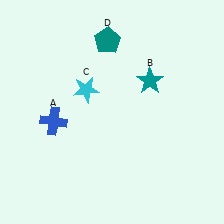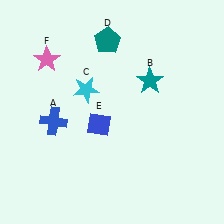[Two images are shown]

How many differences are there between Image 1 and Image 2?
There are 2 differences between the two images.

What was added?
A blue diamond (E), a pink star (F) were added in Image 2.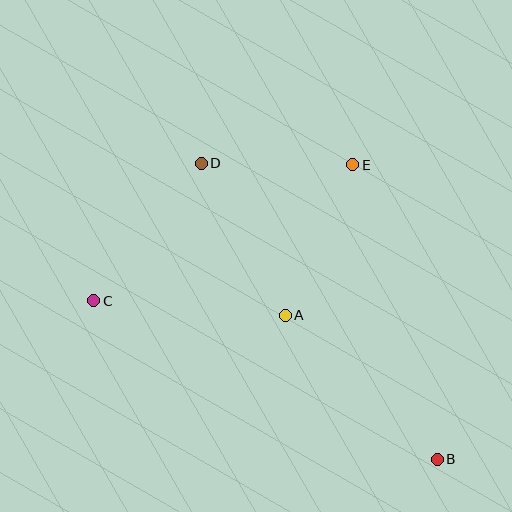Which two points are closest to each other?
Points D and E are closest to each other.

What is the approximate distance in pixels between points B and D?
The distance between B and D is approximately 378 pixels.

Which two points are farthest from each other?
Points B and C are farthest from each other.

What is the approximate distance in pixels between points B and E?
The distance between B and E is approximately 306 pixels.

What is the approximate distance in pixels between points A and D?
The distance between A and D is approximately 174 pixels.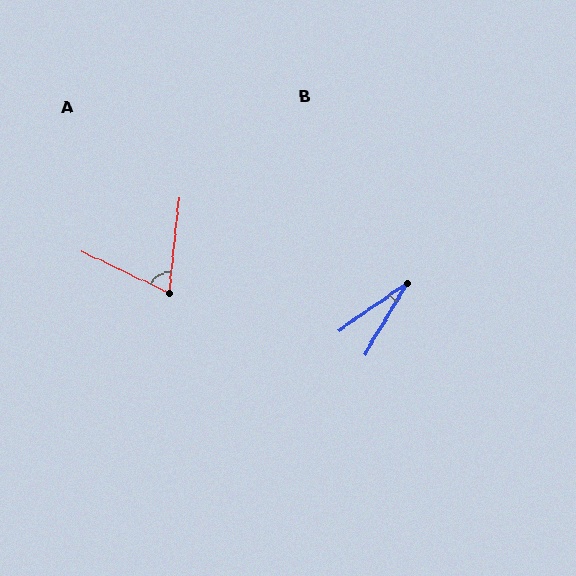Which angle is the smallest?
B, at approximately 25 degrees.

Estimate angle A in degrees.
Approximately 70 degrees.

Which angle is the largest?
A, at approximately 70 degrees.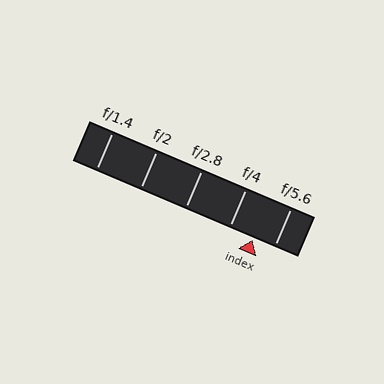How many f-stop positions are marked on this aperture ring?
There are 5 f-stop positions marked.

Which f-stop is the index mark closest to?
The index mark is closest to f/5.6.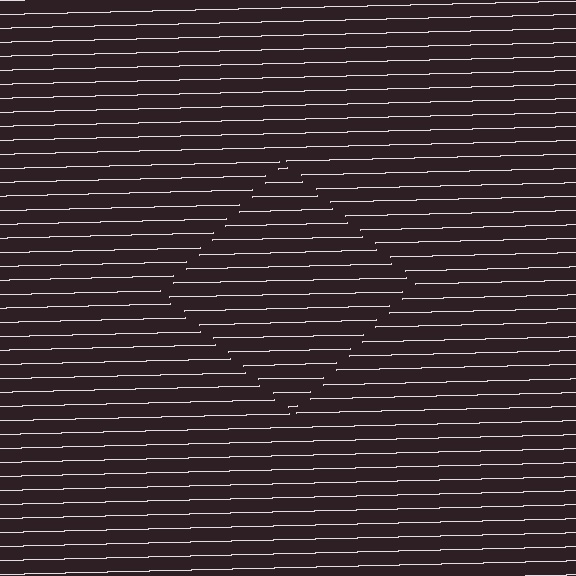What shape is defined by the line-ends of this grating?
An illusory square. The interior of the shape contains the same grating, shifted by half a period — the contour is defined by the phase discontinuity where line-ends from the inner and outer gratings abut.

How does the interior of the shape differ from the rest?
The interior of the shape contains the same grating, shifted by half a period — the contour is defined by the phase discontinuity where line-ends from the inner and outer gratings abut.